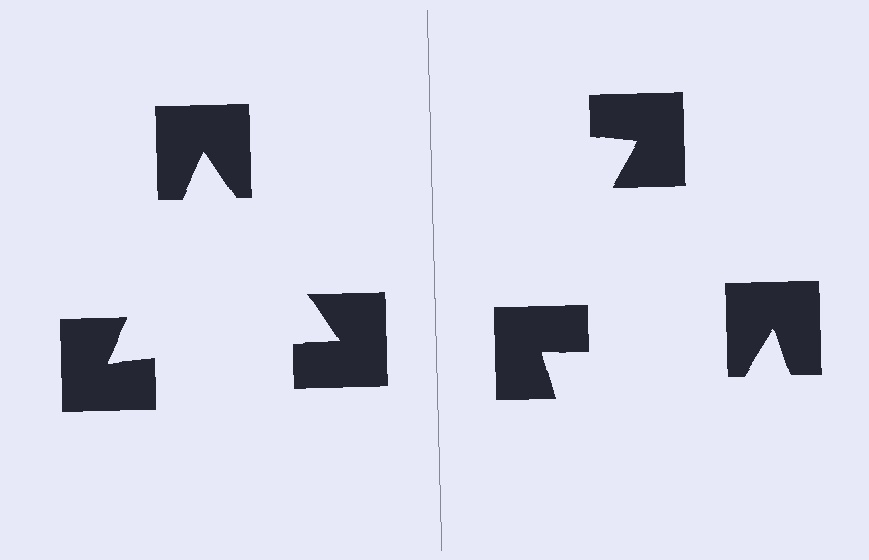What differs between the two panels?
The notched squares are positioned identically on both sides; only the wedge orientations differ. On the left they align to a triangle; on the right they are misaligned.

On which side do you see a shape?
An illusory triangle appears on the left side. On the right side the wedge cuts are rotated, so no coherent shape forms.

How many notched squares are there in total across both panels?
6 — 3 on each side.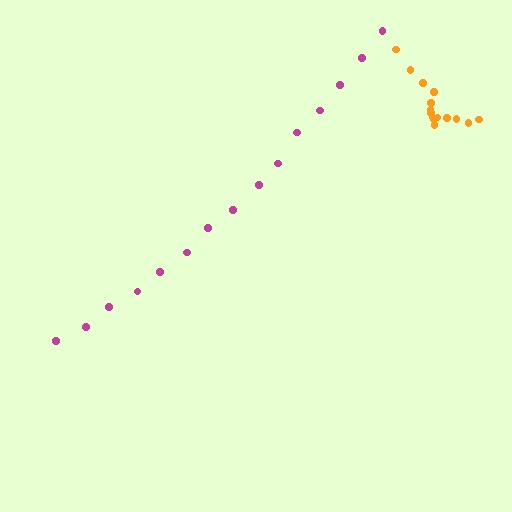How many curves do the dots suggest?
There are 2 distinct paths.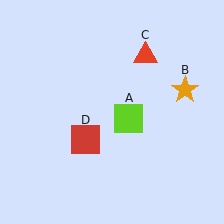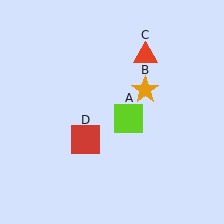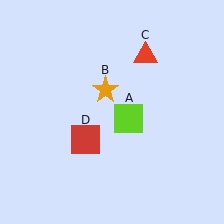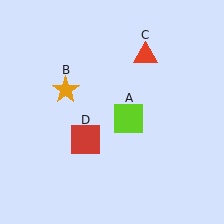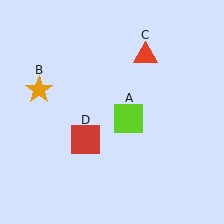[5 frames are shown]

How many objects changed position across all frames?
1 object changed position: orange star (object B).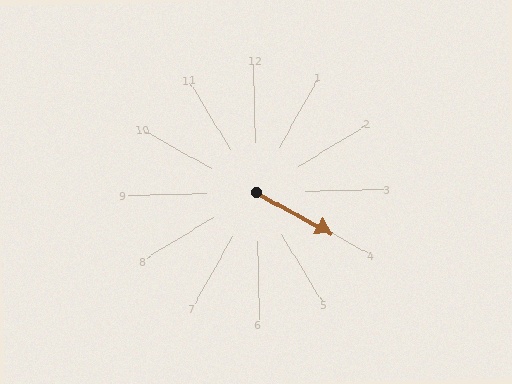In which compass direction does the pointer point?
Southeast.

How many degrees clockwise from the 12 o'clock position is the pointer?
Approximately 120 degrees.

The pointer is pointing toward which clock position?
Roughly 4 o'clock.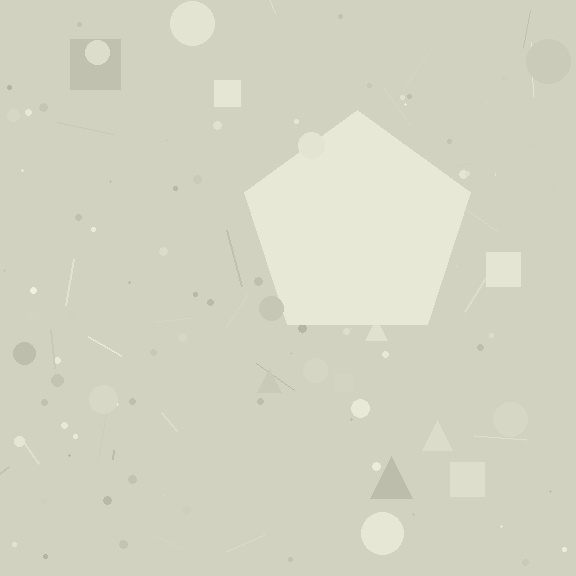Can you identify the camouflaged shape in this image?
The camouflaged shape is a pentagon.